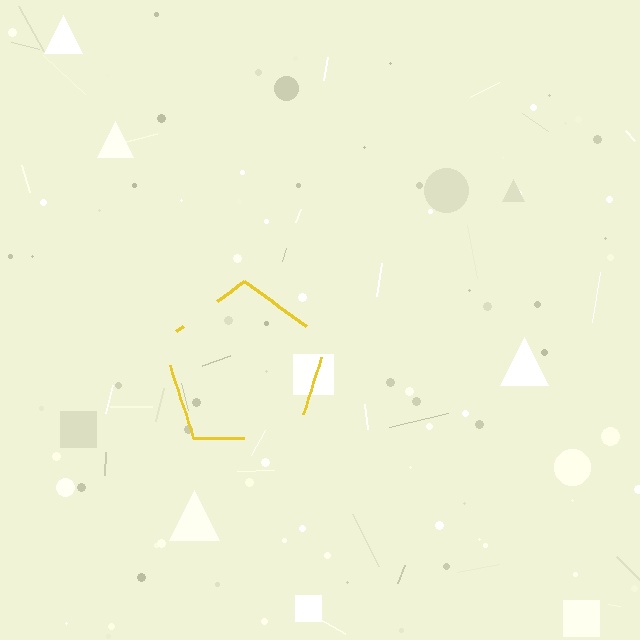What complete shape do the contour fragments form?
The contour fragments form a pentagon.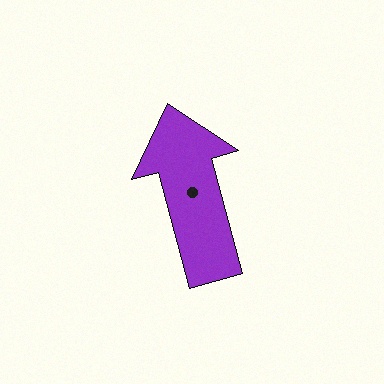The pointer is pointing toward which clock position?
Roughly 11 o'clock.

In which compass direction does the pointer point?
North.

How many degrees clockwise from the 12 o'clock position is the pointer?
Approximately 345 degrees.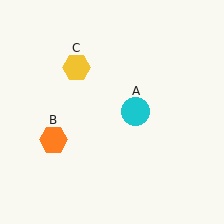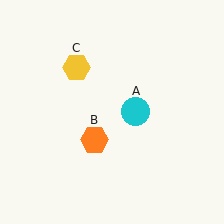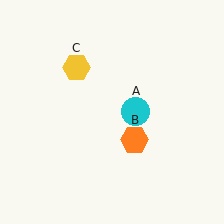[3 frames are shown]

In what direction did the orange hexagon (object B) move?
The orange hexagon (object B) moved right.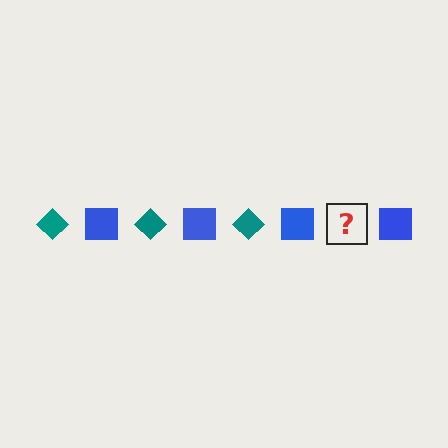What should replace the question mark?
The question mark should be replaced with a teal diamond.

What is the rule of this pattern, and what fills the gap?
The rule is that the pattern alternates between teal diamond and blue square. The gap should be filled with a teal diamond.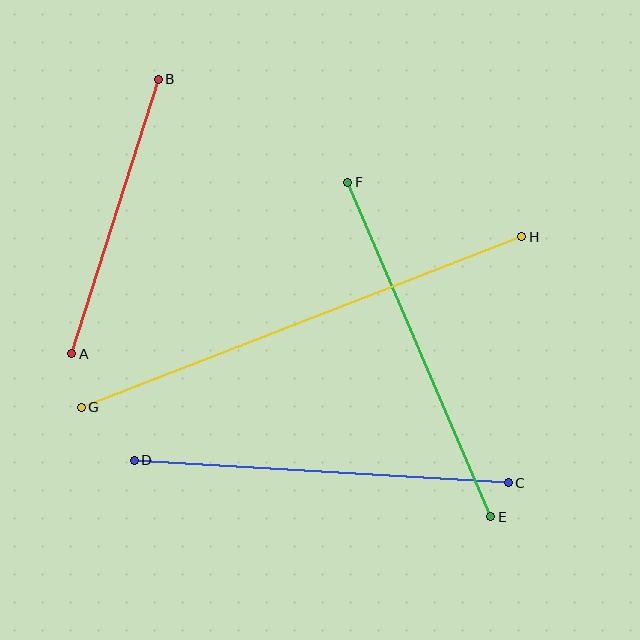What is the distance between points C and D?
The distance is approximately 375 pixels.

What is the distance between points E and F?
The distance is approximately 364 pixels.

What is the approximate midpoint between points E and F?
The midpoint is at approximately (419, 350) pixels.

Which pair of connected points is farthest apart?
Points G and H are farthest apart.